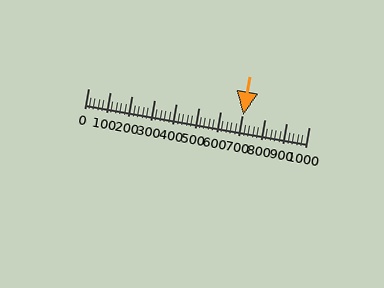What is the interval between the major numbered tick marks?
The major tick marks are spaced 100 units apart.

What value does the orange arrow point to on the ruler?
The orange arrow points to approximately 703.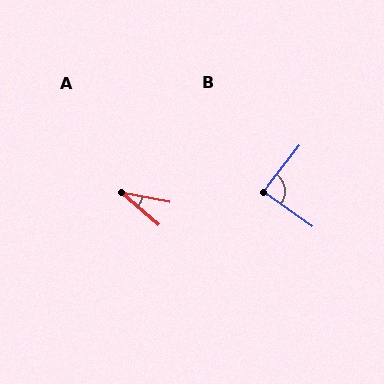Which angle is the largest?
B, at approximately 88 degrees.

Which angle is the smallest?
A, at approximately 30 degrees.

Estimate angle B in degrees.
Approximately 88 degrees.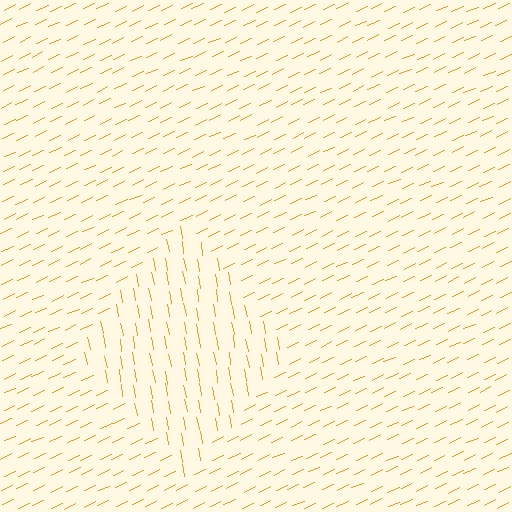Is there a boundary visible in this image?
Yes, there is a texture boundary formed by a change in line orientation.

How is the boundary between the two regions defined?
The boundary is defined purely by a change in line orientation (approximately 75 degrees difference). All lines are the same color and thickness.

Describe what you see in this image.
The image is filled with small orange line segments. A diamond region in the image has lines oriented differently from the surrounding lines, creating a visible texture boundary.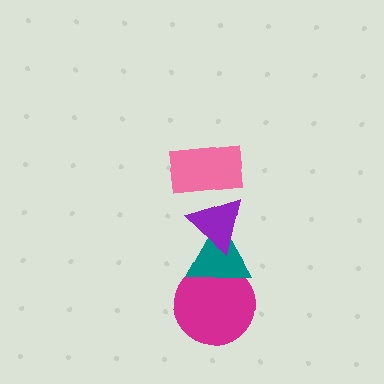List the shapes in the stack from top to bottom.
From top to bottom: the pink rectangle, the purple triangle, the teal triangle, the magenta circle.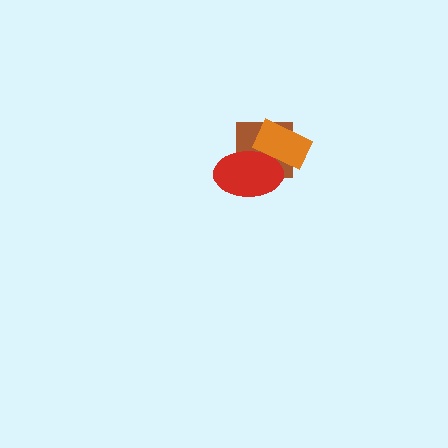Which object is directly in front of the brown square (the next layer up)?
The red ellipse is directly in front of the brown square.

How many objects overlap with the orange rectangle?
2 objects overlap with the orange rectangle.